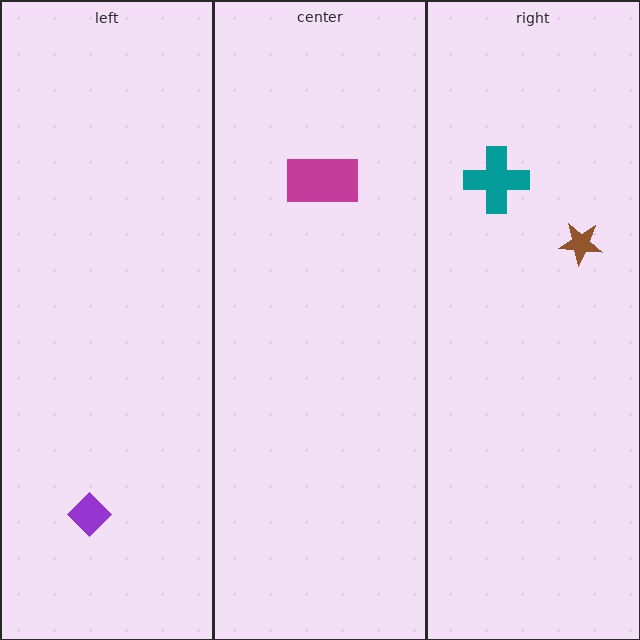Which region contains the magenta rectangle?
The center region.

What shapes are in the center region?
The magenta rectangle.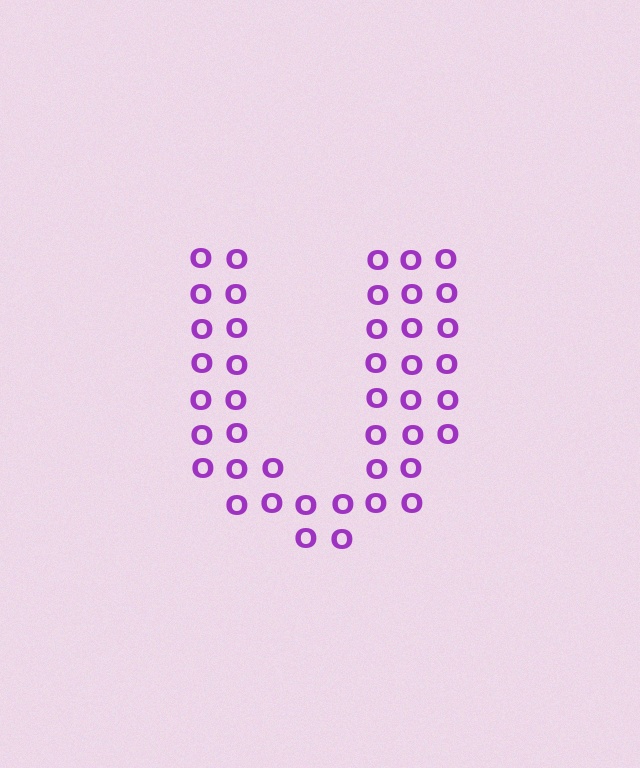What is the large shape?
The large shape is the letter U.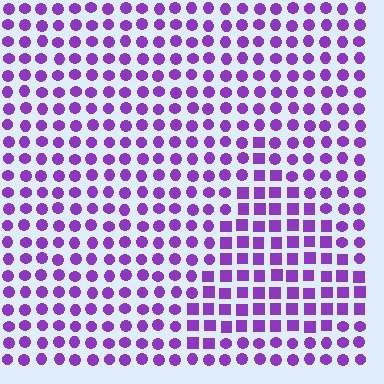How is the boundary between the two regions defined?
The boundary is defined by a change in element shape: squares inside vs. circles outside. All elements share the same color and spacing.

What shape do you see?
I see a triangle.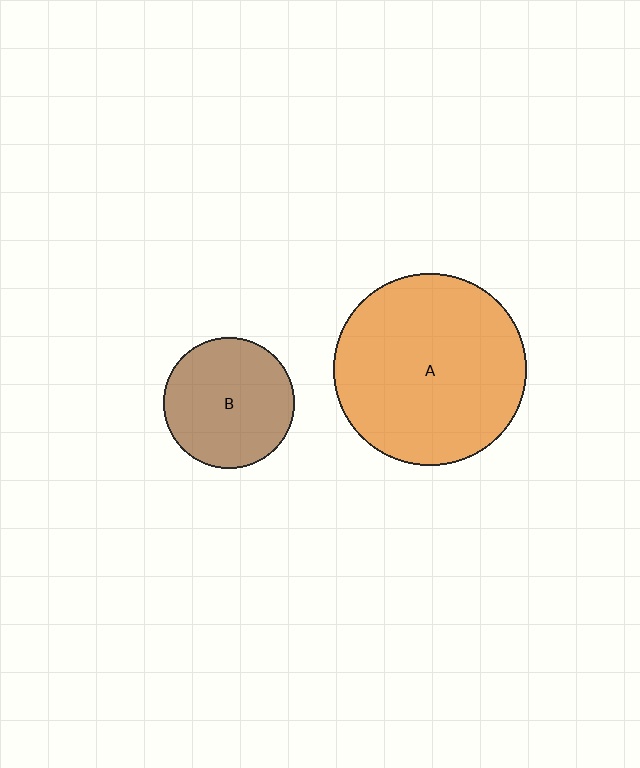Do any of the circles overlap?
No, none of the circles overlap.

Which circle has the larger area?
Circle A (orange).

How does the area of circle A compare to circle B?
Approximately 2.1 times.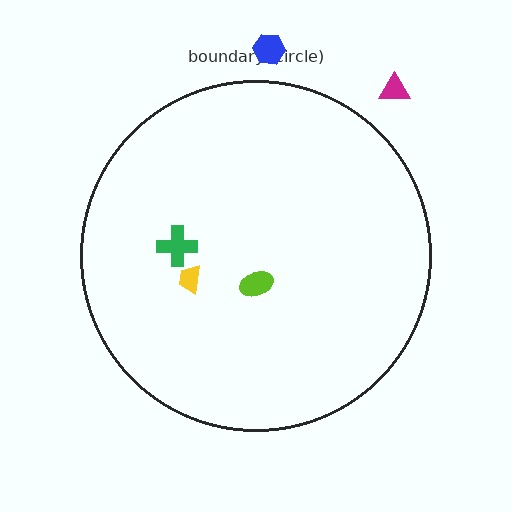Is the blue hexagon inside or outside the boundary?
Outside.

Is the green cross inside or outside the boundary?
Inside.